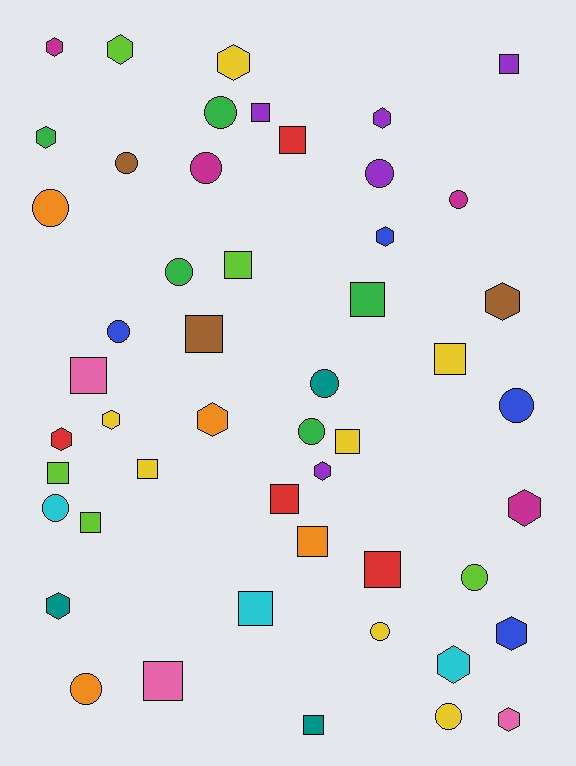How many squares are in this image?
There are 18 squares.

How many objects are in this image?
There are 50 objects.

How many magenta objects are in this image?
There are 4 magenta objects.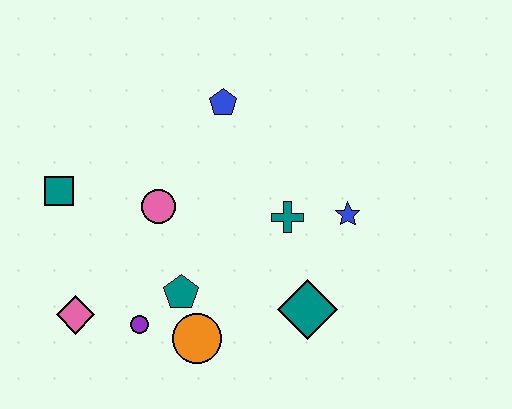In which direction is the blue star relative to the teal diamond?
The blue star is above the teal diamond.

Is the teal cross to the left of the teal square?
No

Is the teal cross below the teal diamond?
No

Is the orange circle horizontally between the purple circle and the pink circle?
No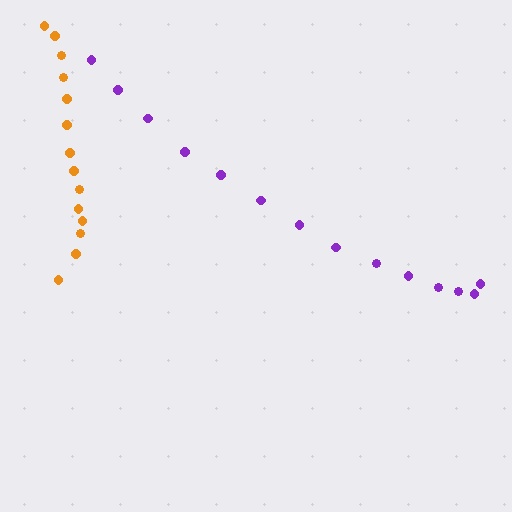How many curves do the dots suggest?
There are 2 distinct paths.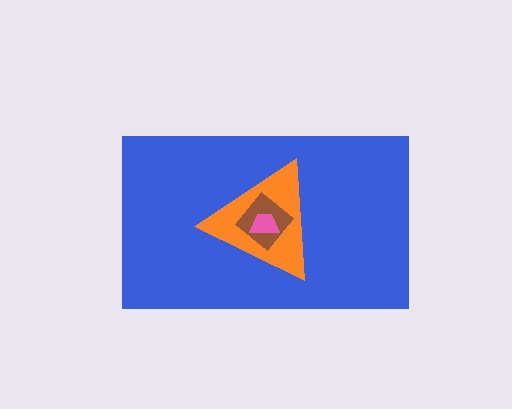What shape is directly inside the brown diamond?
The pink trapezoid.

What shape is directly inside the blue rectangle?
The orange triangle.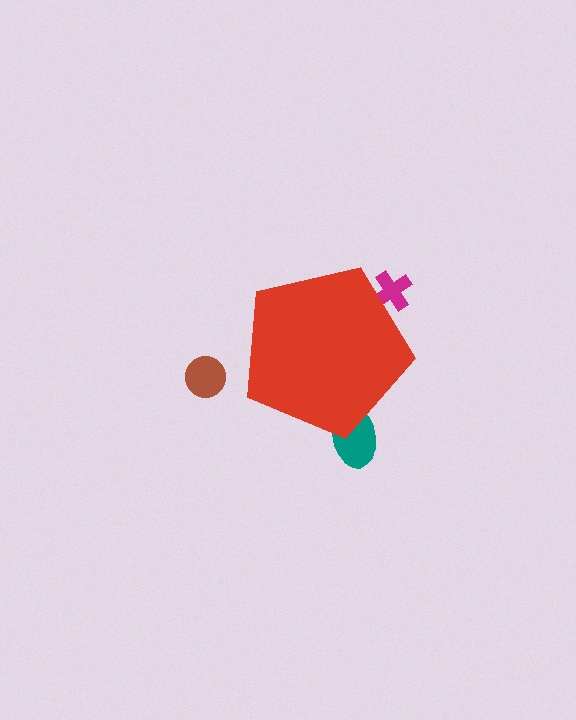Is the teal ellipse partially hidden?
Yes, the teal ellipse is partially hidden behind the red pentagon.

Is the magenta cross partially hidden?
Yes, the magenta cross is partially hidden behind the red pentagon.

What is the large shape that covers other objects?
A red pentagon.